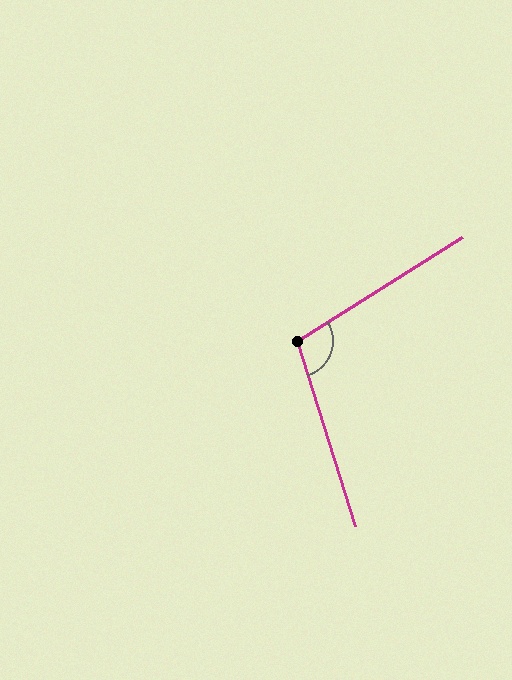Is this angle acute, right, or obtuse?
It is obtuse.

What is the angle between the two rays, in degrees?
Approximately 105 degrees.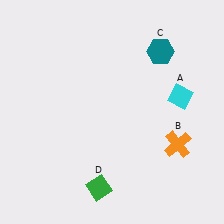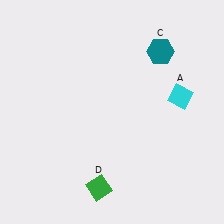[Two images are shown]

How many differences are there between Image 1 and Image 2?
There is 1 difference between the two images.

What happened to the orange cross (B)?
The orange cross (B) was removed in Image 2. It was in the bottom-right area of Image 1.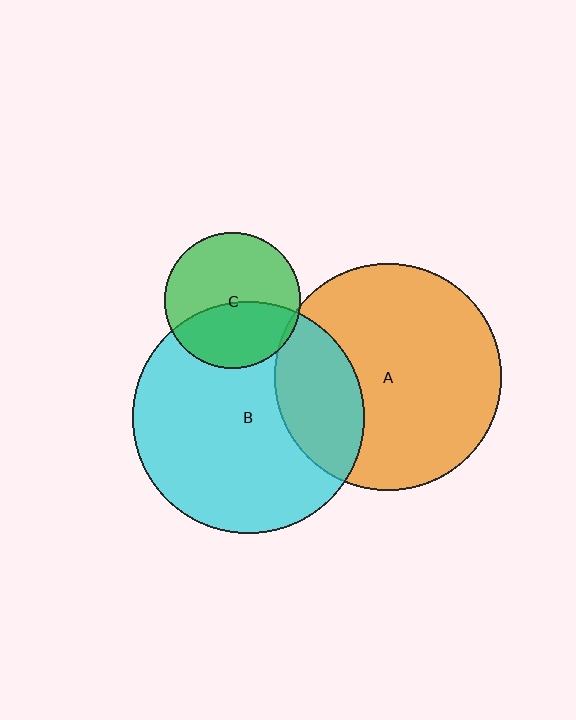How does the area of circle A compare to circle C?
Approximately 2.8 times.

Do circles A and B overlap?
Yes.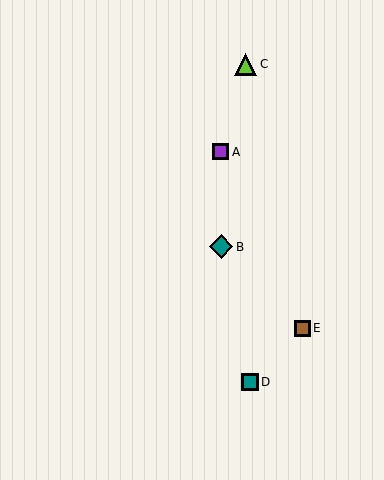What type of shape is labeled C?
Shape C is a lime triangle.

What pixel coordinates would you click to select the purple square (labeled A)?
Click at (220, 152) to select the purple square A.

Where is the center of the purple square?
The center of the purple square is at (220, 152).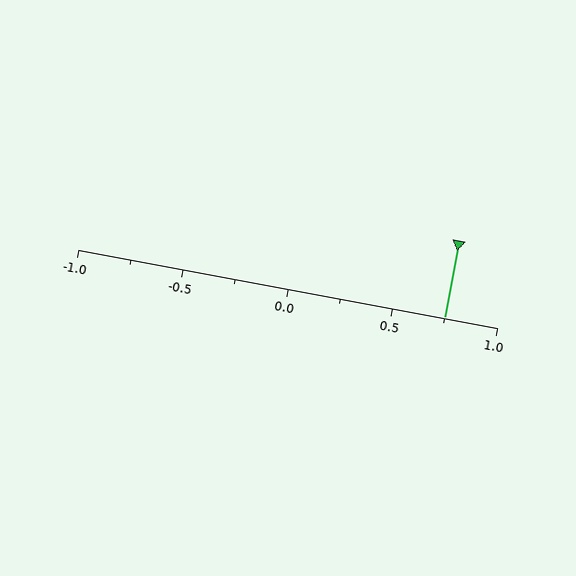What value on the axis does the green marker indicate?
The marker indicates approximately 0.75.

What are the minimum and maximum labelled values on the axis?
The axis runs from -1.0 to 1.0.